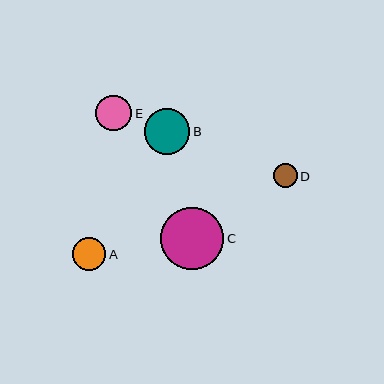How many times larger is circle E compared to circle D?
Circle E is approximately 1.5 times the size of circle D.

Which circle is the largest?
Circle C is the largest with a size of approximately 63 pixels.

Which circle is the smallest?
Circle D is the smallest with a size of approximately 24 pixels.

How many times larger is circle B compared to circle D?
Circle B is approximately 1.9 times the size of circle D.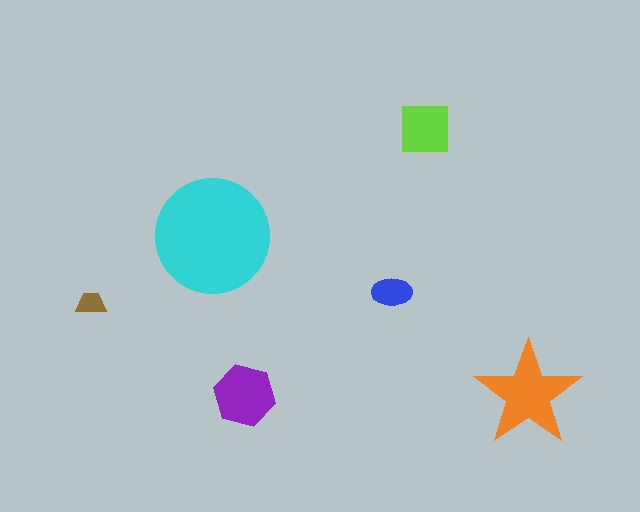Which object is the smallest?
The brown trapezoid.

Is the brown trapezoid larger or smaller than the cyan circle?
Smaller.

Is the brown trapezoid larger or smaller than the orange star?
Smaller.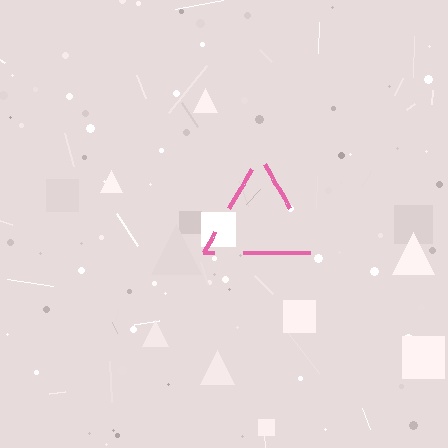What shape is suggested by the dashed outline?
The dashed outline suggests a triangle.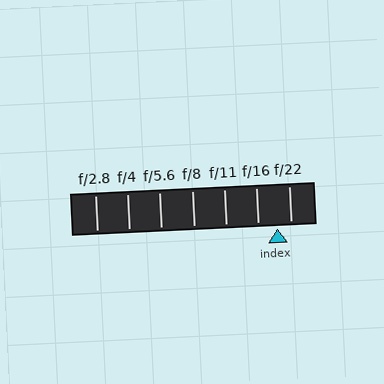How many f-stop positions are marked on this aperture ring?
There are 7 f-stop positions marked.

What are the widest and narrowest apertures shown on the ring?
The widest aperture shown is f/2.8 and the narrowest is f/22.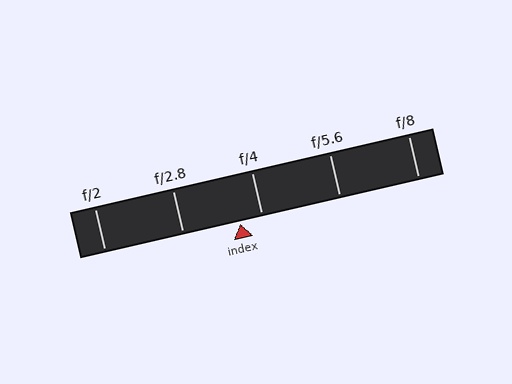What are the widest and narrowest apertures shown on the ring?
The widest aperture shown is f/2 and the narrowest is f/8.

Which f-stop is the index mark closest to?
The index mark is closest to f/4.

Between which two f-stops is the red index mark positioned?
The index mark is between f/2.8 and f/4.